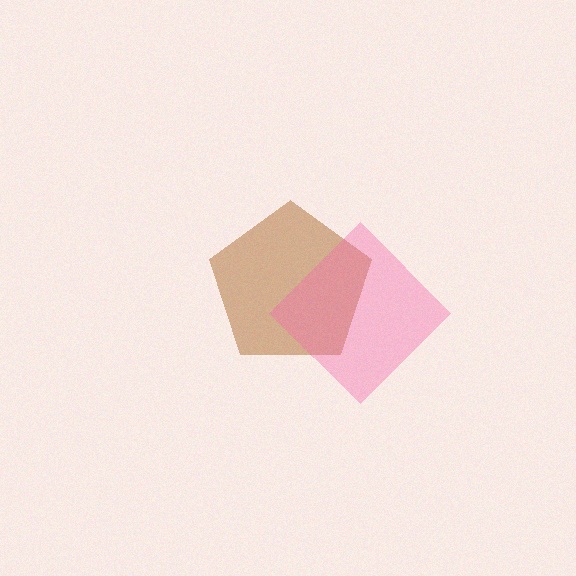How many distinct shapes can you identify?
There are 2 distinct shapes: a brown pentagon, a pink diamond.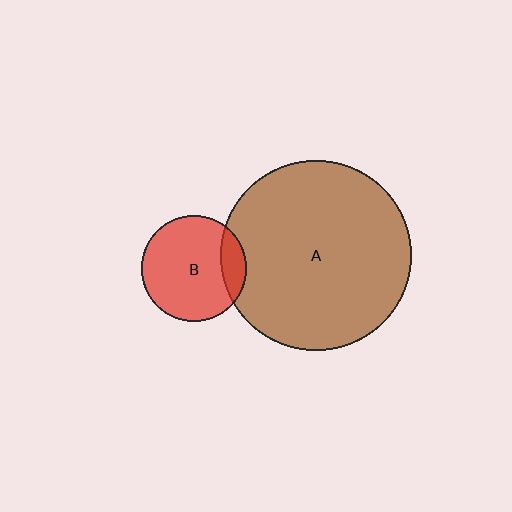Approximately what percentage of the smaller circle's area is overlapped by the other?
Approximately 15%.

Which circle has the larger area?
Circle A (brown).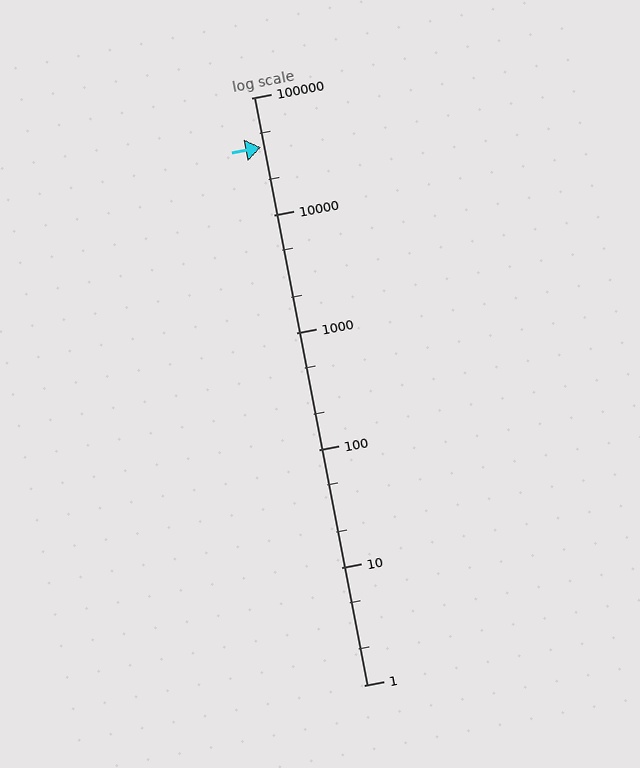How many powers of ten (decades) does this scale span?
The scale spans 5 decades, from 1 to 100000.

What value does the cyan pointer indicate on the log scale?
The pointer indicates approximately 38000.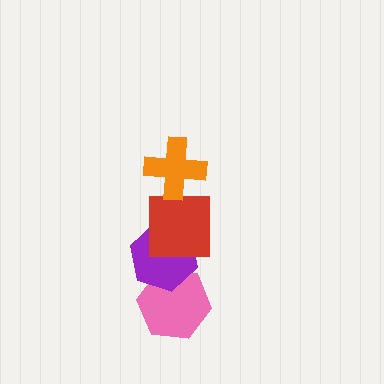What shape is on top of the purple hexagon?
The red square is on top of the purple hexagon.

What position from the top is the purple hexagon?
The purple hexagon is 3rd from the top.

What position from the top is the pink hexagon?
The pink hexagon is 4th from the top.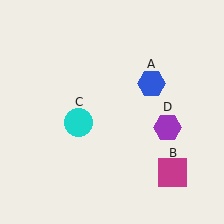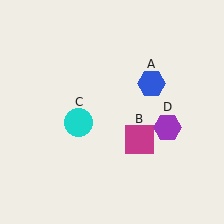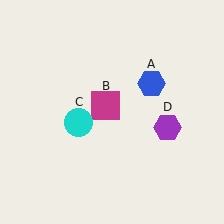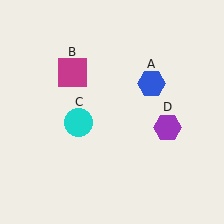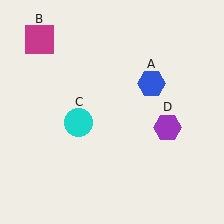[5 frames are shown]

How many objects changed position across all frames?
1 object changed position: magenta square (object B).